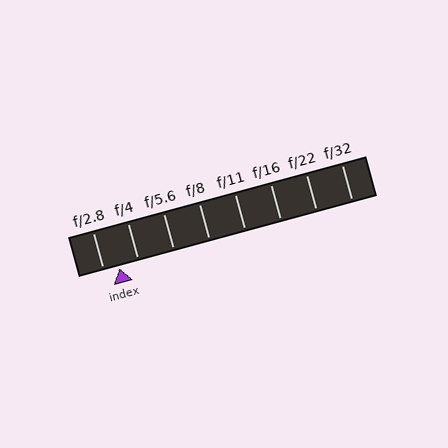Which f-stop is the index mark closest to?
The index mark is closest to f/2.8.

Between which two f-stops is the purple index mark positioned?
The index mark is between f/2.8 and f/4.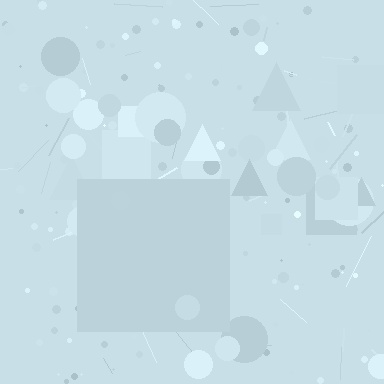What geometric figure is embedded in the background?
A square is embedded in the background.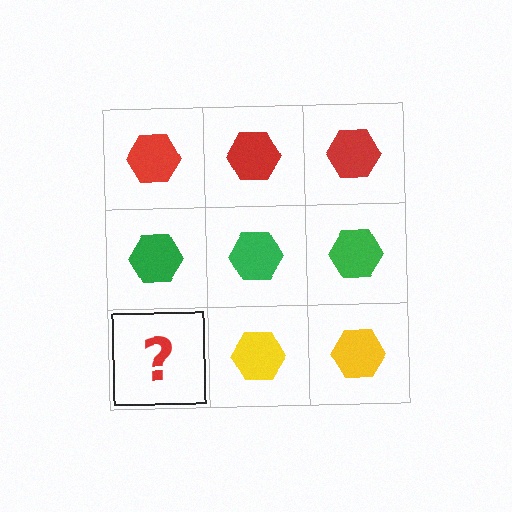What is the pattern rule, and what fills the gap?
The rule is that each row has a consistent color. The gap should be filled with a yellow hexagon.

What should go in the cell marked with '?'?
The missing cell should contain a yellow hexagon.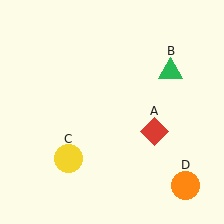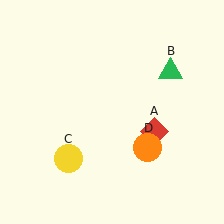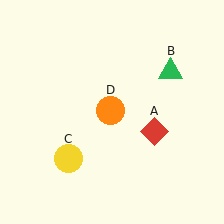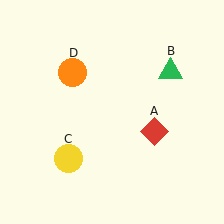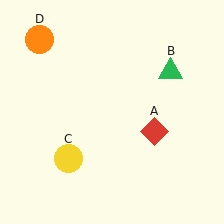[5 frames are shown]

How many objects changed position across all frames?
1 object changed position: orange circle (object D).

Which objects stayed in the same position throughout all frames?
Red diamond (object A) and green triangle (object B) and yellow circle (object C) remained stationary.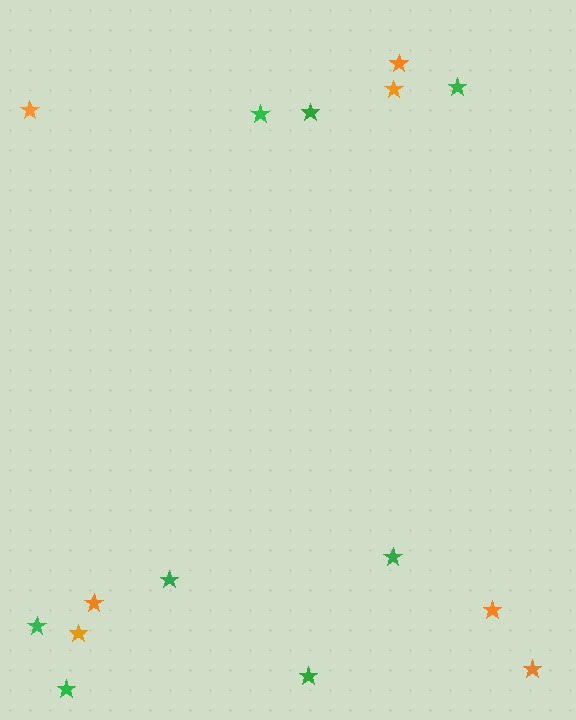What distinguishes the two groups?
There are 2 groups: one group of green stars (8) and one group of orange stars (7).